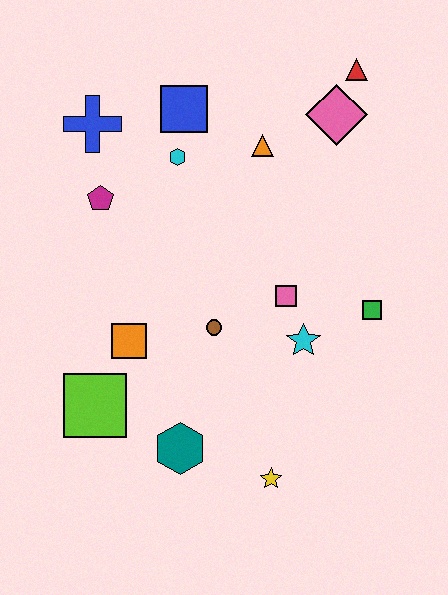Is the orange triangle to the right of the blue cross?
Yes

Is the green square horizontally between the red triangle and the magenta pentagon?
No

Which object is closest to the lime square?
The orange square is closest to the lime square.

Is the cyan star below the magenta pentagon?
Yes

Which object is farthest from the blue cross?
The yellow star is farthest from the blue cross.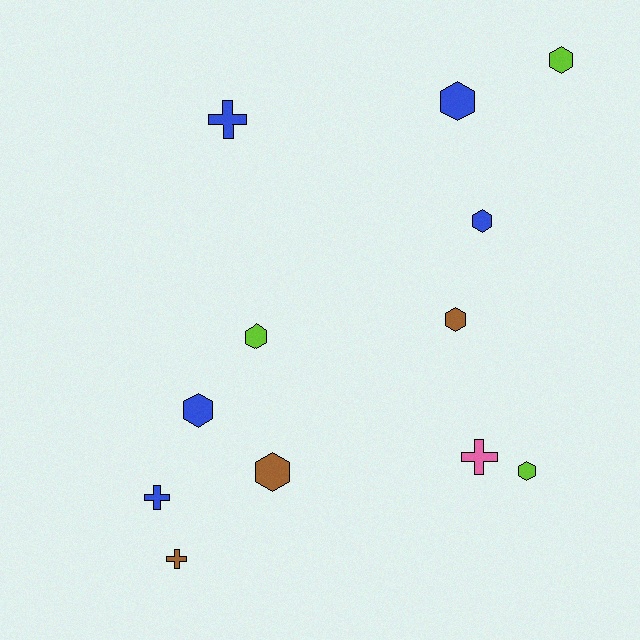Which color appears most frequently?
Blue, with 5 objects.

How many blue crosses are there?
There are 2 blue crosses.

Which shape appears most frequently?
Hexagon, with 8 objects.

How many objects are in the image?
There are 12 objects.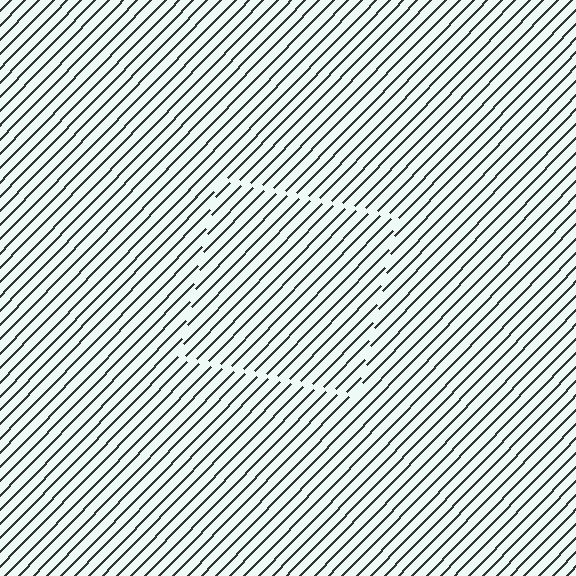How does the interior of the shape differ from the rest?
The interior of the shape contains the same grating, shifted by half a period — the contour is defined by the phase discontinuity where line-ends from the inner and outer gratings abut.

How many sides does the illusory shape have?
4 sides — the line-ends trace a square.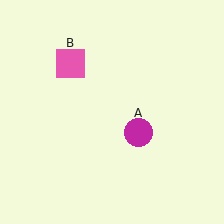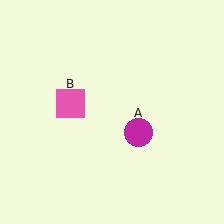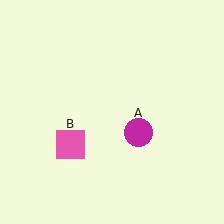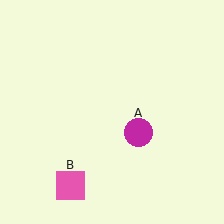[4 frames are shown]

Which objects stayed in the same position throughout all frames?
Magenta circle (object A) remained stationary.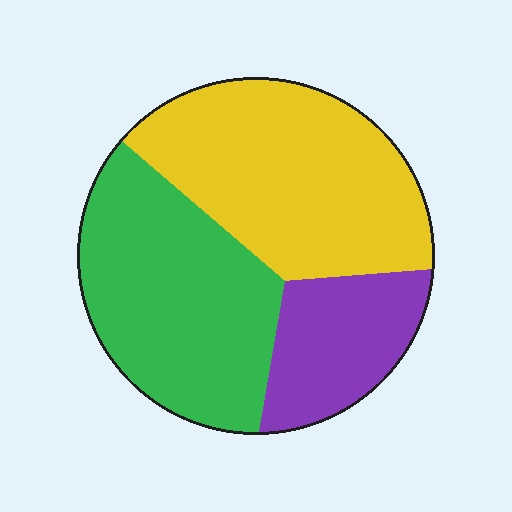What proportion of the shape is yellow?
Yellow takes up between a third and a half of the shape.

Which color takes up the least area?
Purple, at roughly 20%.